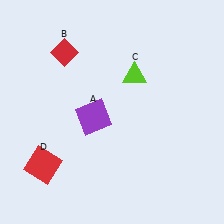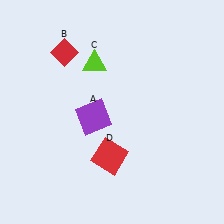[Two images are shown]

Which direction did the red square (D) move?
The red square (D) moved right.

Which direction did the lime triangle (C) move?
The lime triangle (C) moved left.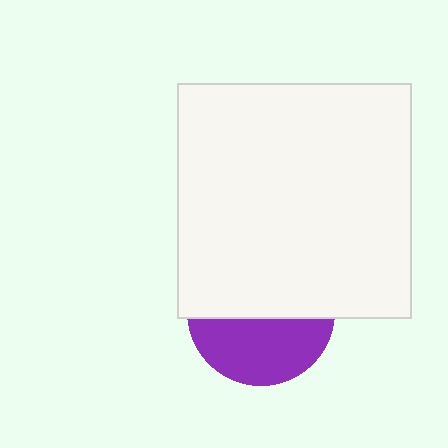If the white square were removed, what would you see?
You would see the complete purple circle.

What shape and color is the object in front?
The object in front is a white square.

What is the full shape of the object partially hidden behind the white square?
The partially hidden object is a purple circle.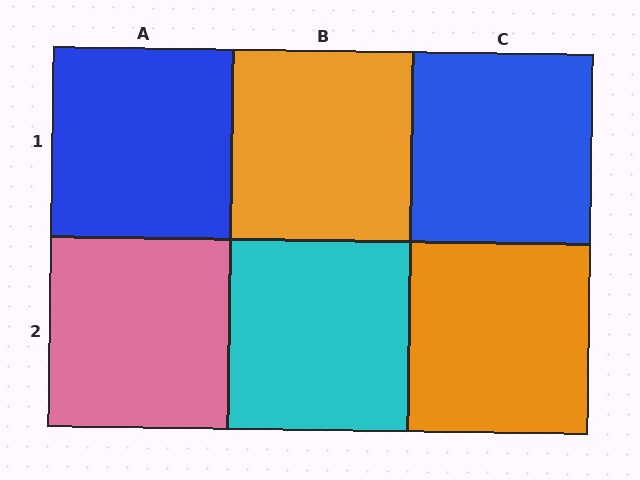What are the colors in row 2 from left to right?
Pink, cyan, orange.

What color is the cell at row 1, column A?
Blue.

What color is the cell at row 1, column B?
Orange.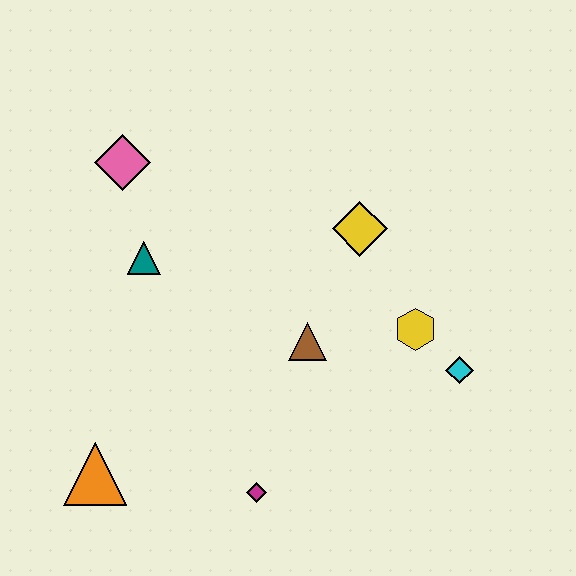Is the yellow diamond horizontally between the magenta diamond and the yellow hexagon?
Yes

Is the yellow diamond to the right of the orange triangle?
Yes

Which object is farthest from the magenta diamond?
The pink diamond is farthest from the magenta diamond.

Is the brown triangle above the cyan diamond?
Yes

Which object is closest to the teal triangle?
The pink diamond is closest to the teal triangle.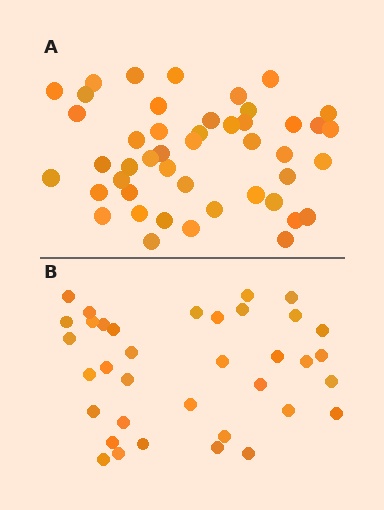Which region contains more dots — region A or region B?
Region A (the top region) has more dots.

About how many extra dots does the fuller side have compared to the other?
Region A has roughly 10 or so more dots than region B.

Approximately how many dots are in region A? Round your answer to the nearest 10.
About 50 dots. (The exact count is 46, which rounds to 50.)